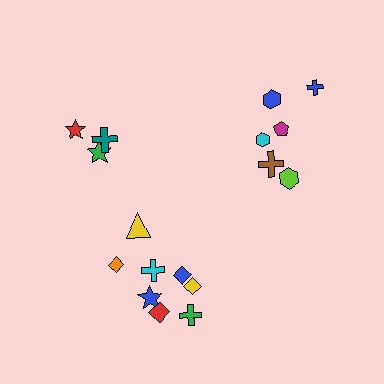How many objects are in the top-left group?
There are 3 objects.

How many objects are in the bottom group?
There are 8 objects.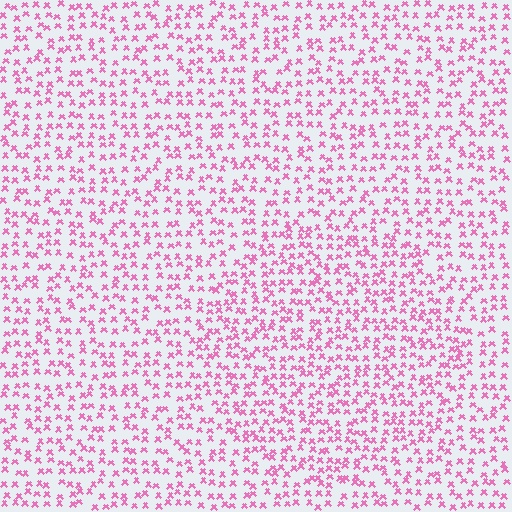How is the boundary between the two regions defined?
The boundary is defined by a change in element density (approximately 1.4x ratio). All elements are the same color, size, and shape.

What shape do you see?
I see a circle.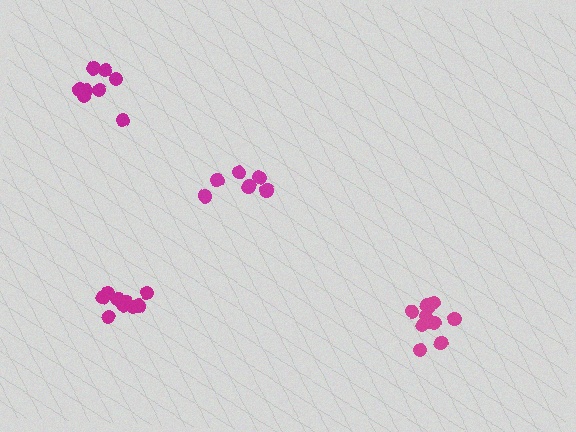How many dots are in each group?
Group 1: 8 dots, Group 2: 11 dots, Group 3: 9 dots, Group 4: 6 dots (34 total).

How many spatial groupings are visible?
There are 4 spatial groupings.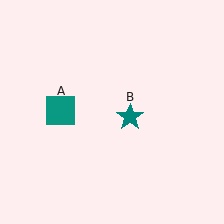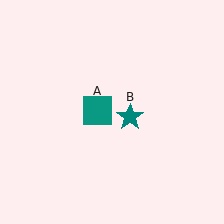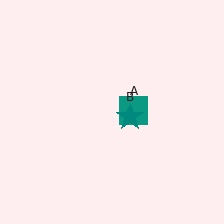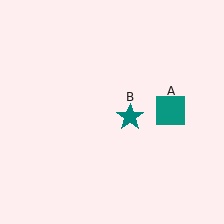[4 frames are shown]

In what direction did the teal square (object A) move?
The teal square (object A) moved right.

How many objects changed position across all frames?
1 object changed position: teal square (object A).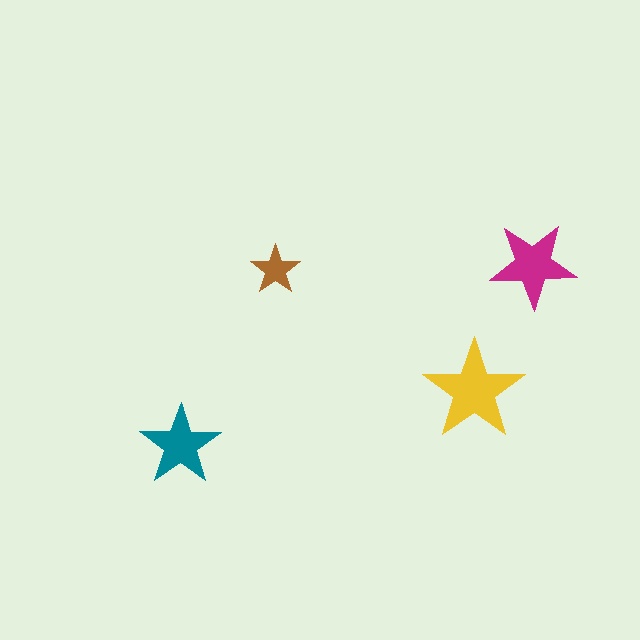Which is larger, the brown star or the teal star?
The teal one.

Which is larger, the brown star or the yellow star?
The yellow one.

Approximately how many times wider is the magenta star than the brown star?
About 1.5 times wider.